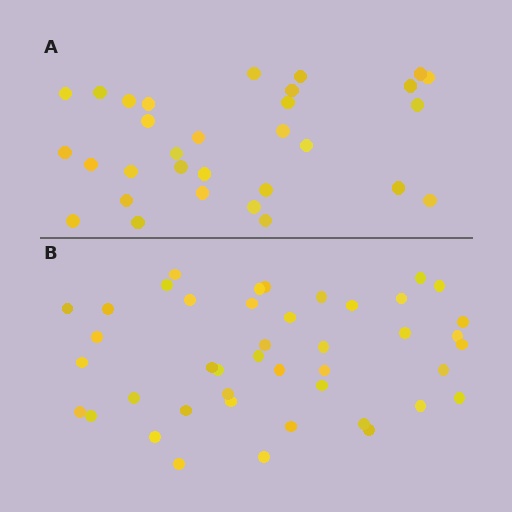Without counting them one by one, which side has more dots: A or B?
Region B (the bottom region) has more dots.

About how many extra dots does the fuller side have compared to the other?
Region B has roughly 12 or so more dots than region A.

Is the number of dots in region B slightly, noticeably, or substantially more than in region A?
Region B has noticeably more, but not dramatically so. The ratio is roughly 1.4 to 1.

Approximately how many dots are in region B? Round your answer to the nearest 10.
About 40 dots. (The exact count is 43, which rounds to 40.)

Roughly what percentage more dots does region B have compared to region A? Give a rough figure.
About 40% more.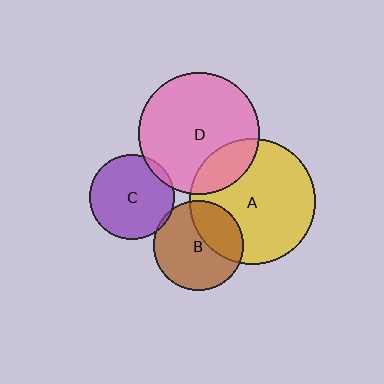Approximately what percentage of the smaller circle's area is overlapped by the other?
Approximately 20%.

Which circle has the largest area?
Circle A (yellow).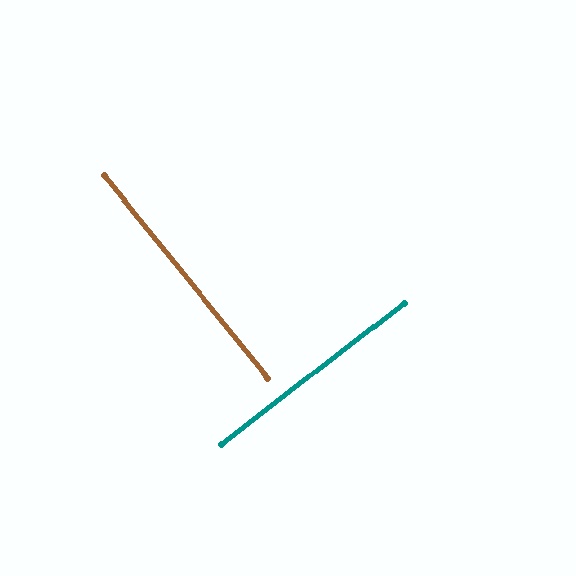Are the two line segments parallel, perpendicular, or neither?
Perpendicular — they meet at approximately 89°.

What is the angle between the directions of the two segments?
Approximately 89 degrees.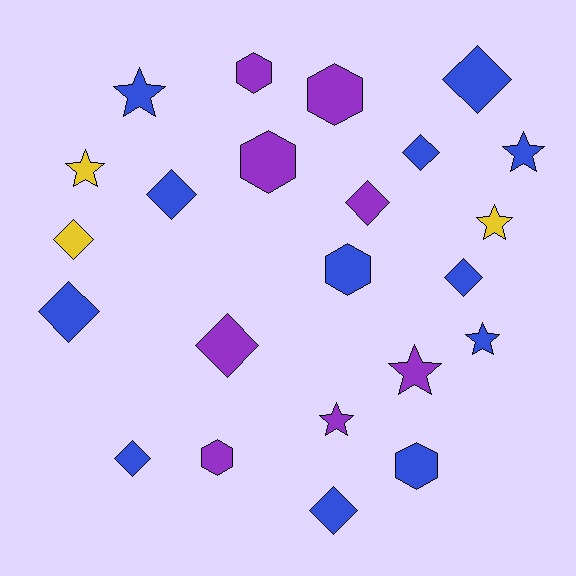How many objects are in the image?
There are 23 objects.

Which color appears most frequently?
Blue, with 12 objects.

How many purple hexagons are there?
There are 4 purple hexagons.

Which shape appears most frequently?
Diamond, with 10 objects.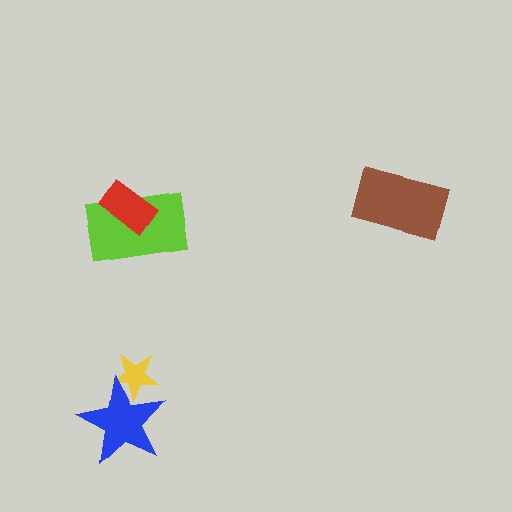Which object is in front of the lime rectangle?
The red rectangle is in front of the lime rectangle.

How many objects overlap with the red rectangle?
1 object overlaps with the red rectangle.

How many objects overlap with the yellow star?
1 object overlaps with the yellow star.